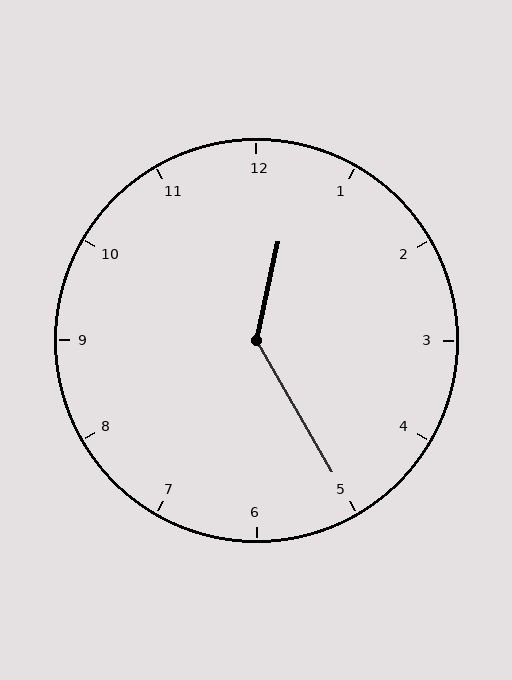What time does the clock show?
12:25.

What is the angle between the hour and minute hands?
Approximately 138 degrees.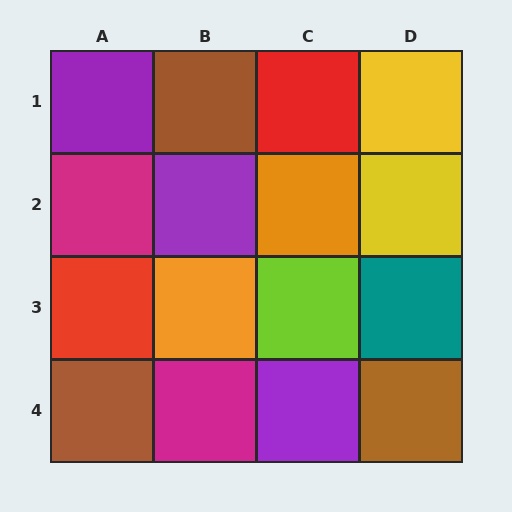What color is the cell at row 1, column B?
Brown.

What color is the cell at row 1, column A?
Purple.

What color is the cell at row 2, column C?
Orange.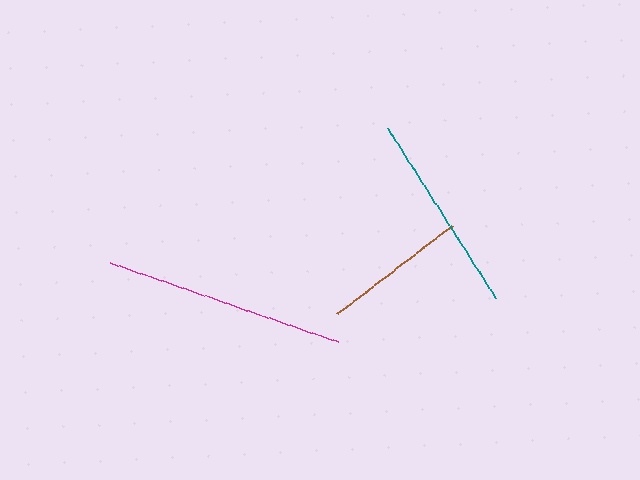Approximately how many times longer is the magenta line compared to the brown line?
The magenta line is approximately 1.7 times the length of the brown line.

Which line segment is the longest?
The magenta line is the longest at approximately 242 pixels.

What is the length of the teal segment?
The teal segment is approximately 202 pixels long.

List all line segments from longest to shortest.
From longest to shortest: magenta, teal, brown.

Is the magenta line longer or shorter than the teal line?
The magenta line is longer than the teal line.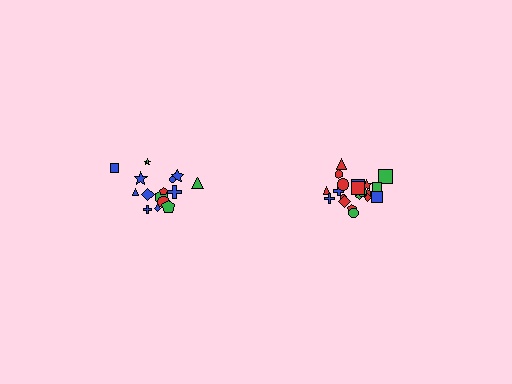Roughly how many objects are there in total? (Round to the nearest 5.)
Roughly 35 objects in total.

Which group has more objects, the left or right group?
The right group.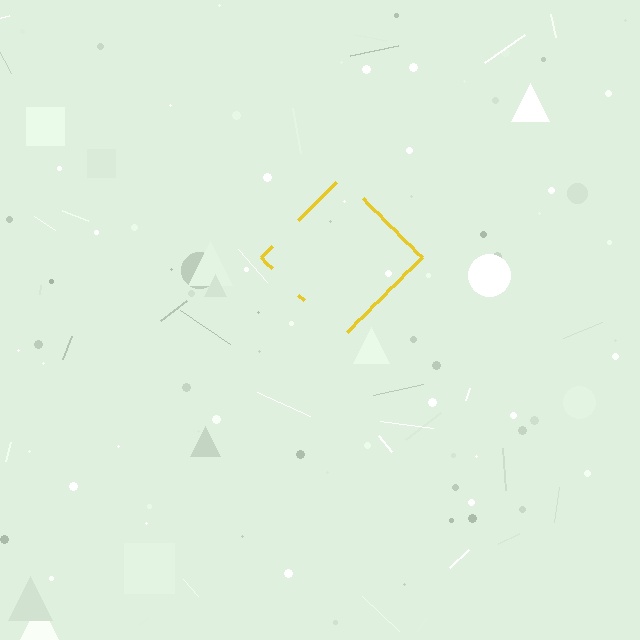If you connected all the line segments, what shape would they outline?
They would outline a diamond.